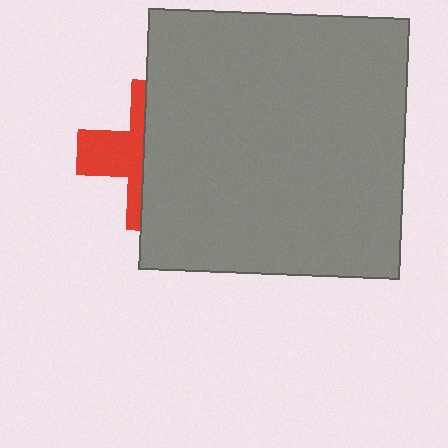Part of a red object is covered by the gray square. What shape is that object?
It is a cross.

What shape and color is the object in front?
The object in front is a gray square.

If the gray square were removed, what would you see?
You would see the complete red cross.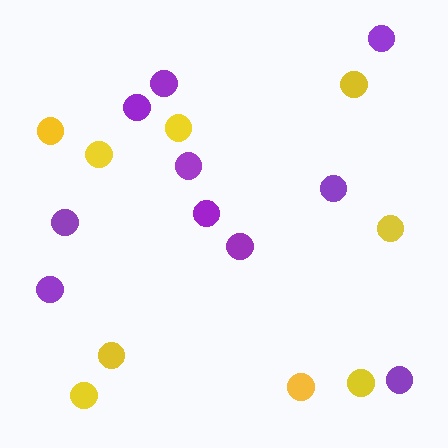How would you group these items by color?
There are 2 groups: one group of yellow circles (9) and one group of purple circles (10).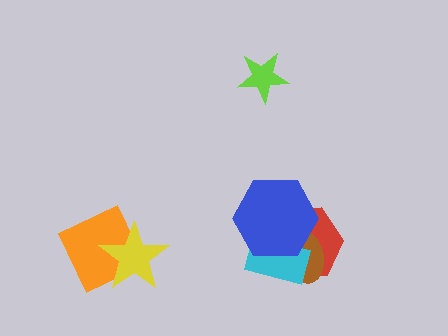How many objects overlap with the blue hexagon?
3 objects overlap with the blue hexagon.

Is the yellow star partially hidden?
No, no other shape covers it.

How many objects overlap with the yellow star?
1 object overlaps with the yellow star.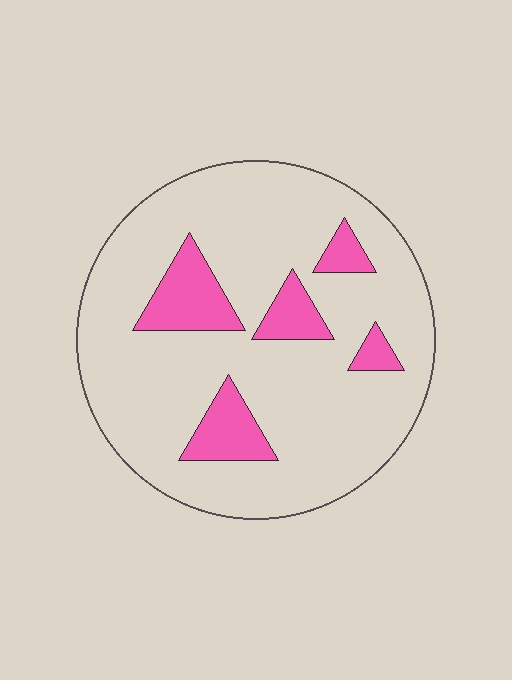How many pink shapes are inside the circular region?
5.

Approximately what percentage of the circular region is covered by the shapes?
Approximately 15%.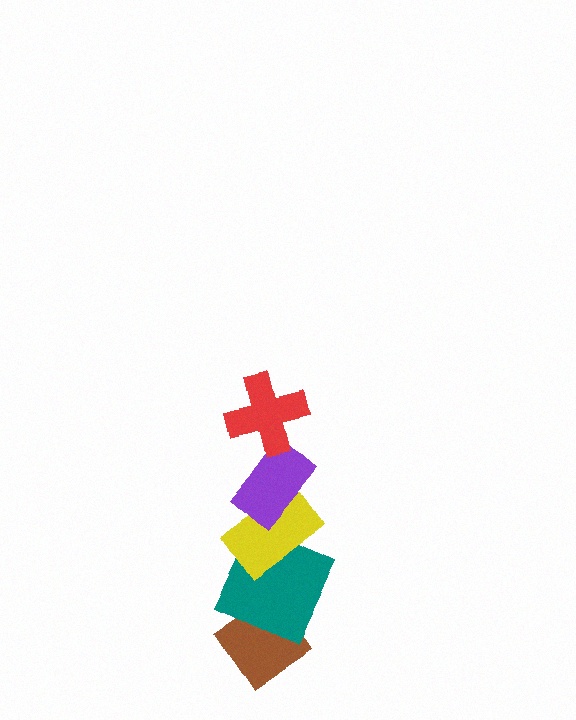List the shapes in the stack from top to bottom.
From top to bottom: the red cross, the purple rectangle, the yellow rectangle, the teal square, the brown diamond.